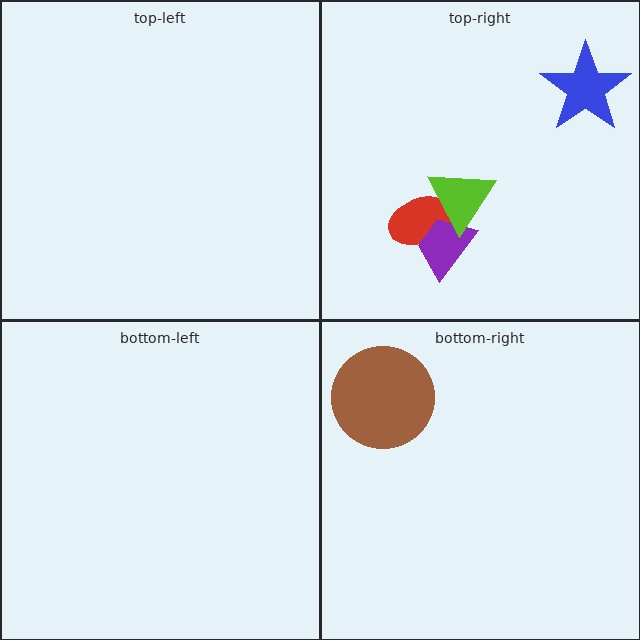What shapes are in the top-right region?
The red ellipse, the blue star, the purple trapezoid, the lime triangle.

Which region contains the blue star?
The top-right region.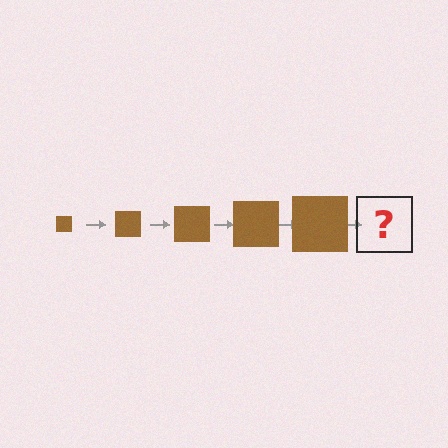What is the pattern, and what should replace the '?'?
The pattern is that the square gets progressively larger each step. The '?' should be a brown square, larger than the previous one.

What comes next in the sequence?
The next element should be a brown square, larger than the previous one.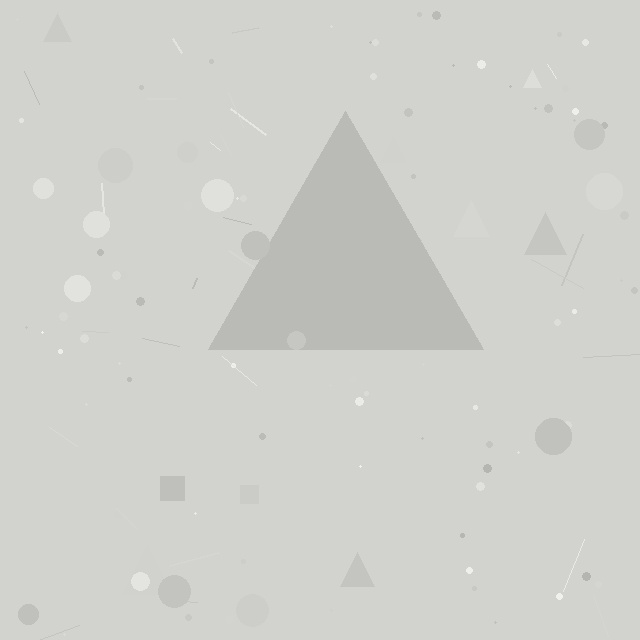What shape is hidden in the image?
A triangle is hidden in the image.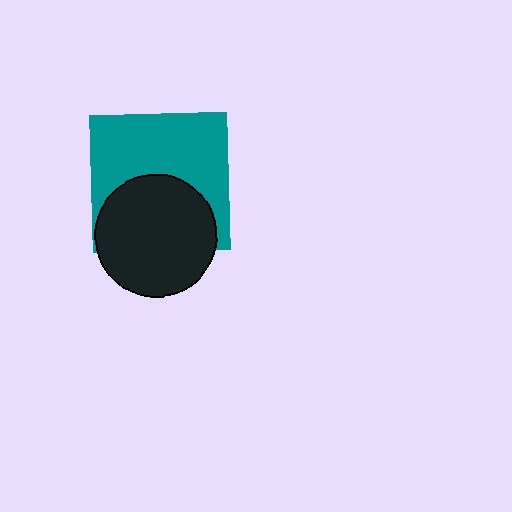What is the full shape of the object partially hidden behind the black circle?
The partially hidden object is a teal square.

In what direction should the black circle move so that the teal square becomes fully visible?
The black circle should move down. That is the shortest direction to clear the overlap and leave the teal square fully visible.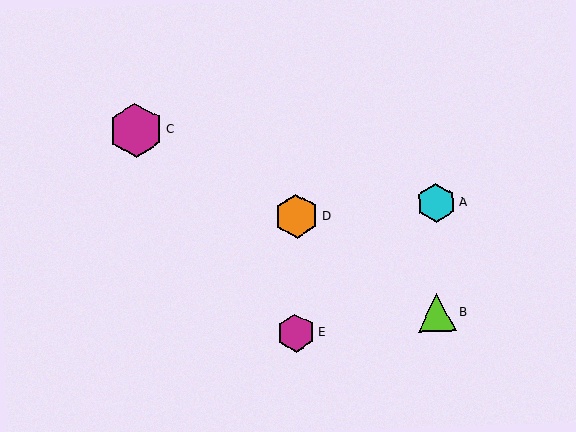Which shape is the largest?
The magenta hexagon (labeled C) is the largest.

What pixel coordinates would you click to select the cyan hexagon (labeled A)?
Click at (436, 203) to select the cyan hexagon A.